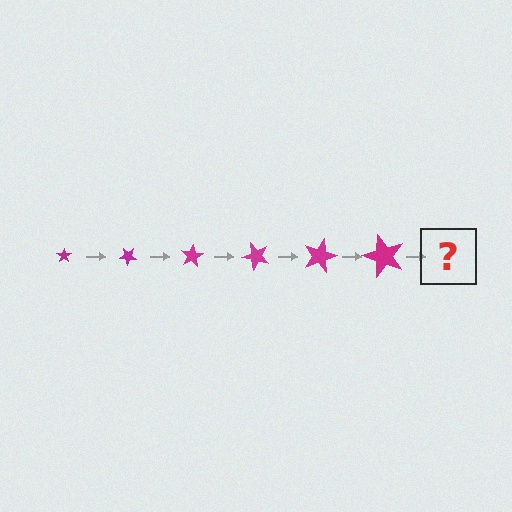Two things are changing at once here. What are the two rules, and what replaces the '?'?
The two rules are that the star grows larger each step and it rotates 40 degrees each step. The '?' should be a star, larger than the previous one and rotated 240 degrees from the start.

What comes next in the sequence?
The next element should be a star, larger than the previous one and rotated 240 degrees from the start.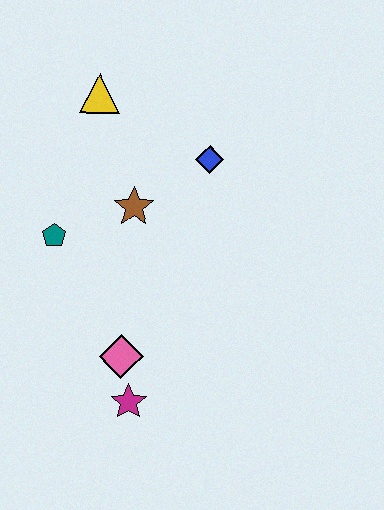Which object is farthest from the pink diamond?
The yellow triangle is farthest from the pink diamond.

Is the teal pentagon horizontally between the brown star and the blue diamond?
No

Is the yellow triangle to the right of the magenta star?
No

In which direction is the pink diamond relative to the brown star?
The pink diamond is below the brown star.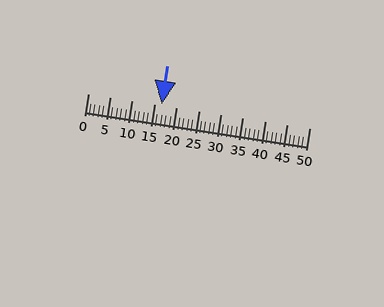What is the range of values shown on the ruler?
The ruler shows values from 0 to 50.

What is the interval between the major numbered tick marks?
The major tick marks are spaced 5 units apart.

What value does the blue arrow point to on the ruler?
The blue arrow points to approximately 17.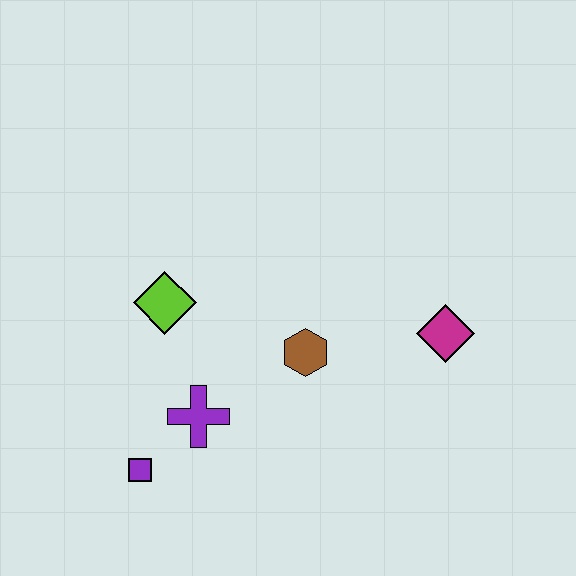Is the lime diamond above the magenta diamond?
Yes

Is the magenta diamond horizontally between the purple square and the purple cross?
No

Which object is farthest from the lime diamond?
The magenta diamond is farthest from the lime diamond.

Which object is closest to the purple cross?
The purple square is closest to the purple cross.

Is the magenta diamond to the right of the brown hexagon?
Yes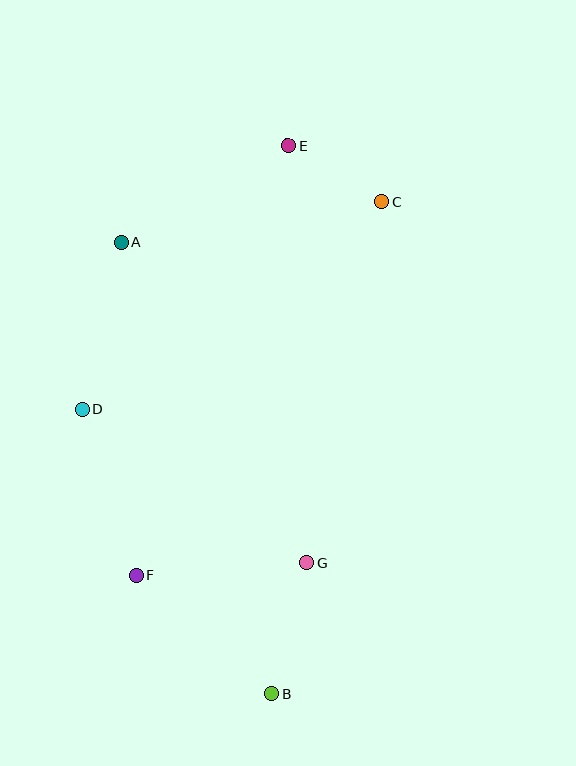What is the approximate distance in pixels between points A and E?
The distance between A and E is approximately 193 pixels.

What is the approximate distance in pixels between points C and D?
The distance between C and D is approximately 364 pixels.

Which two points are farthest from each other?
Points B and E are farthest from each other.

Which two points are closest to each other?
Points C and E are closest to each other.